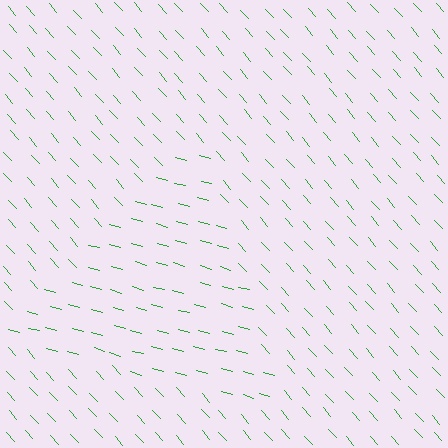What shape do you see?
I see a triangle.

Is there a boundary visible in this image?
Yes, there is a texture boundary formed by a change in line orientation.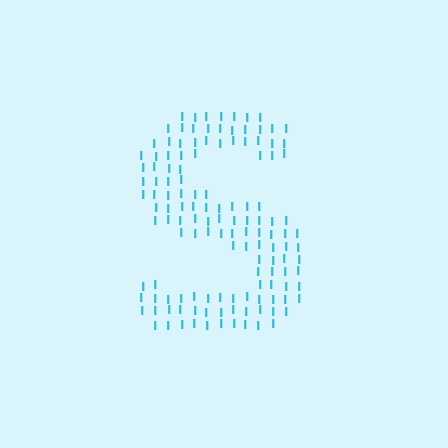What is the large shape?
The large shape is the letter S.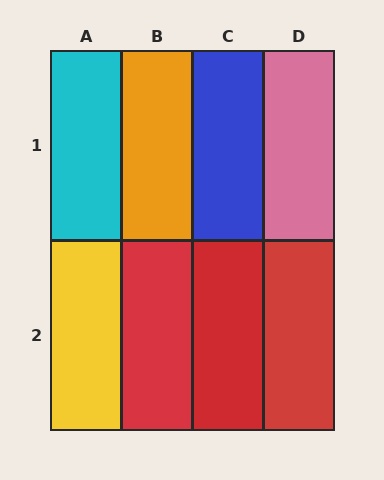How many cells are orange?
1 cell is orange.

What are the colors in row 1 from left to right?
Cyan, orange, blue, pink.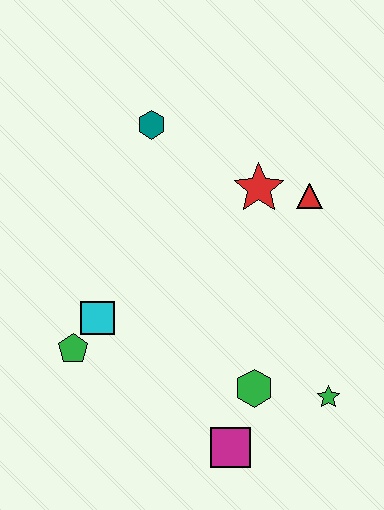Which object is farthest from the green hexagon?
The teal hexagon is farthest from the green hexagon.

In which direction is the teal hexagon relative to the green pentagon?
The teal hexagon is above the green pentagon.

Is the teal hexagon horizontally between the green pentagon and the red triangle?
Yes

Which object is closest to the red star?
The red triangle is closest to the red star.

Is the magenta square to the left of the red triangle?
Yes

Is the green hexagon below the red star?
Yes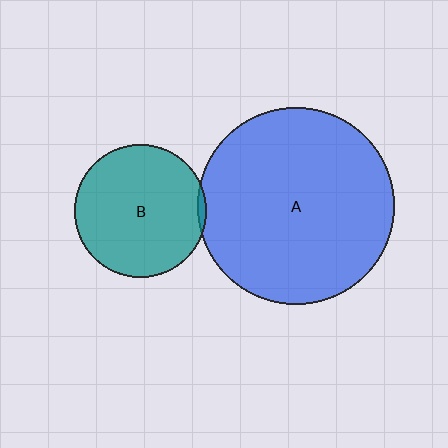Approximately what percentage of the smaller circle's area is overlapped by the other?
Approximately 5%.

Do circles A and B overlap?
Yes.